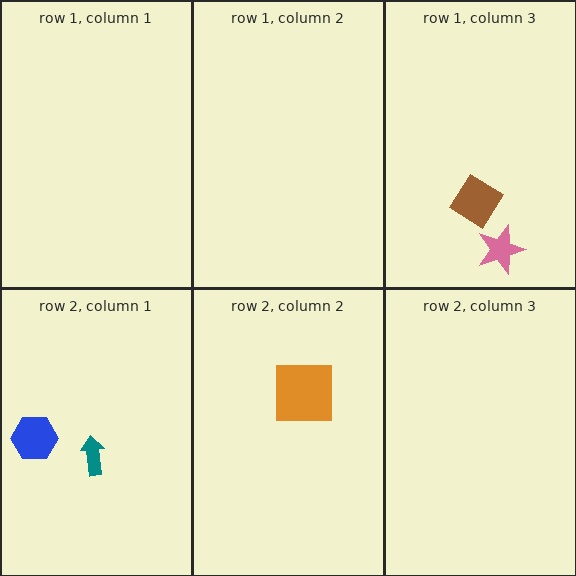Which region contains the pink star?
The row 1, column 3 region.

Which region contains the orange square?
The row 2, column 2 region.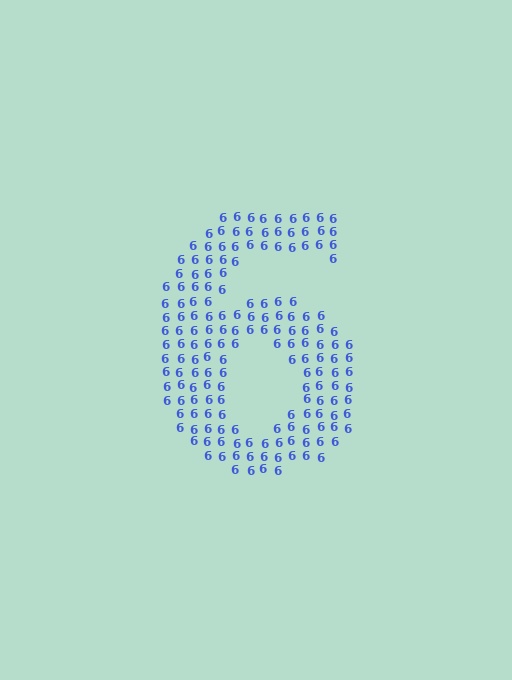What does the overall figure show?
The overall figure shows the digit 6.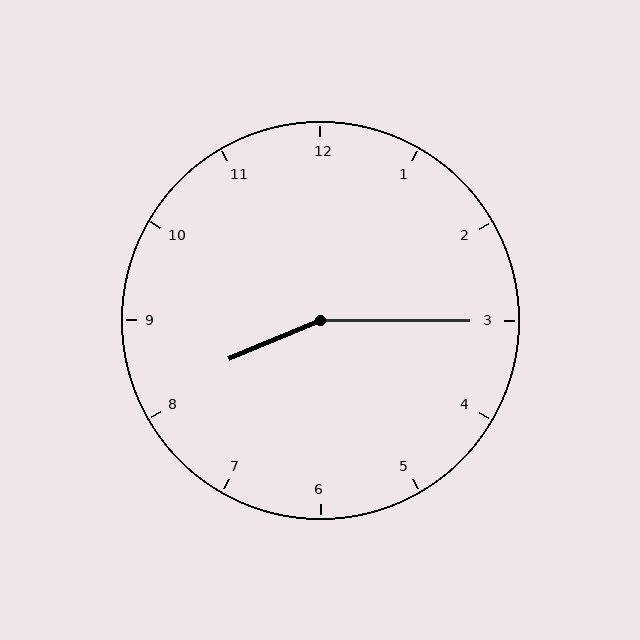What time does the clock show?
8:15.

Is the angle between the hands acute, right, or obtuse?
It is obtuse.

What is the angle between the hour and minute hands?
Approximately 158 degrees.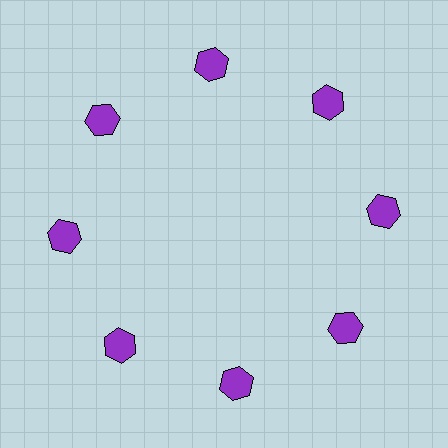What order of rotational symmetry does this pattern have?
This pattern has 8-fold rotational symmetry.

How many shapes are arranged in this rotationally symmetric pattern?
There are 8 shapes, arranged in 8 groups of 1.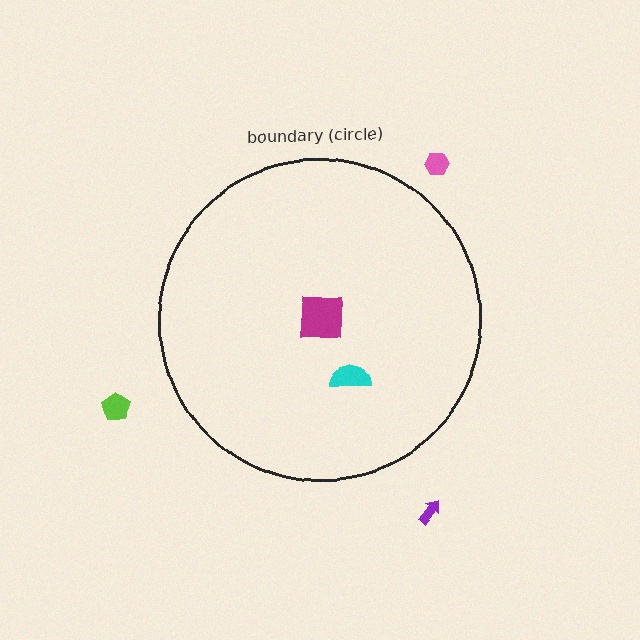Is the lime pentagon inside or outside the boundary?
Outside.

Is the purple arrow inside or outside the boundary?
Outside.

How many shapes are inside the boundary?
2 inside, 3 outside.